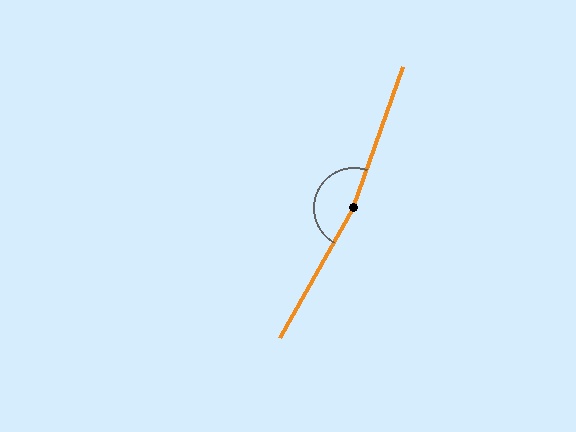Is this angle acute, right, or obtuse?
It is obtuse.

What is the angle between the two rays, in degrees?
Approximately 170 degrees.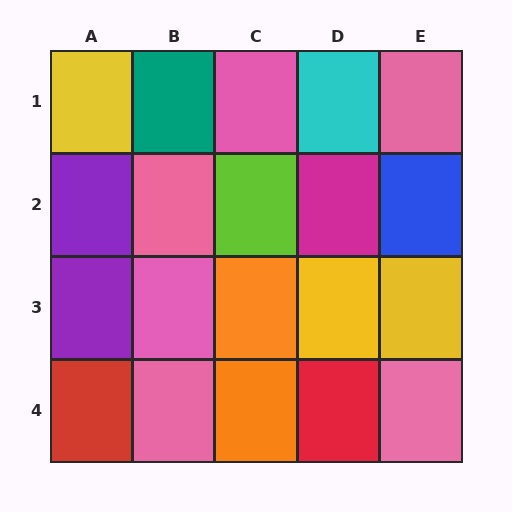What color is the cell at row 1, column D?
Cyan.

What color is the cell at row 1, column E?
Pink.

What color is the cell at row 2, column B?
Pink.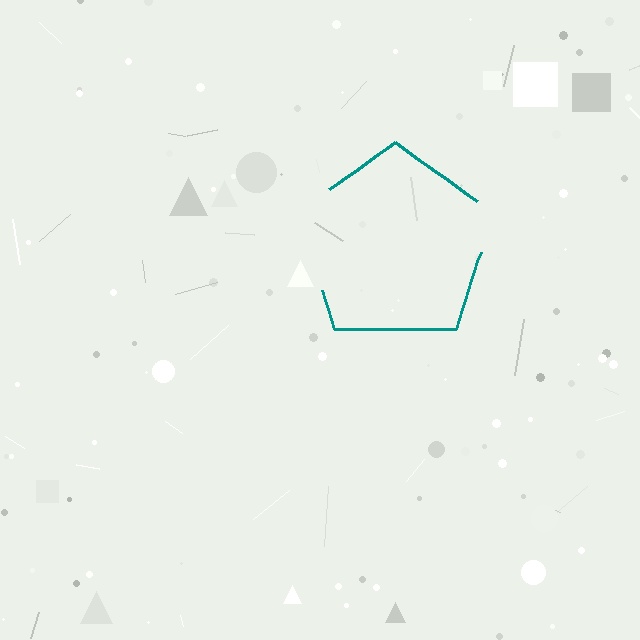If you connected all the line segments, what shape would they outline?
They would outline a pentagon.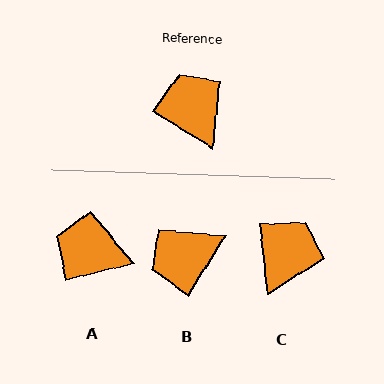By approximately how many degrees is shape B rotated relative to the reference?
Approximately 90 degrees counter-clockwise.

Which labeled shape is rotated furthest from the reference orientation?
B, about 90 degrees away.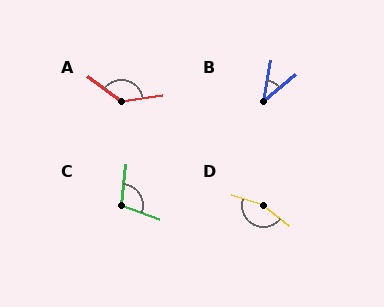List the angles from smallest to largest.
B (40°), C (104°), A (134°), D (159°).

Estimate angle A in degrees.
Approximately 134 degrees.